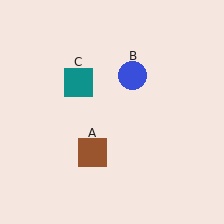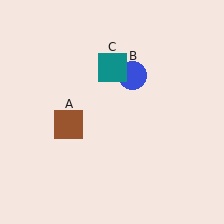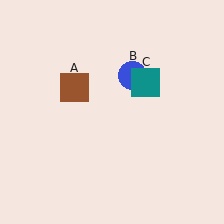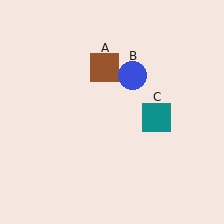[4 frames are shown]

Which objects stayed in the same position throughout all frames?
Blue circle (object B) remained stationary.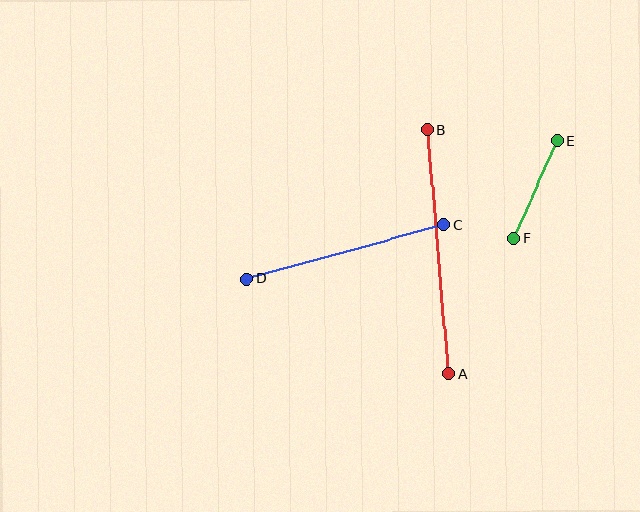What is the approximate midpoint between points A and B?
The midpoint is at approximately (438, 252) pixels.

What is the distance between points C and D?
The distance is approximately 204 pixels.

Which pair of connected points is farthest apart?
Points A and B are farthest apart.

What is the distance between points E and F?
The distance is approximately 106 pixels.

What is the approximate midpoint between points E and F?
The midpoint is at approximately (535, 190) pixels.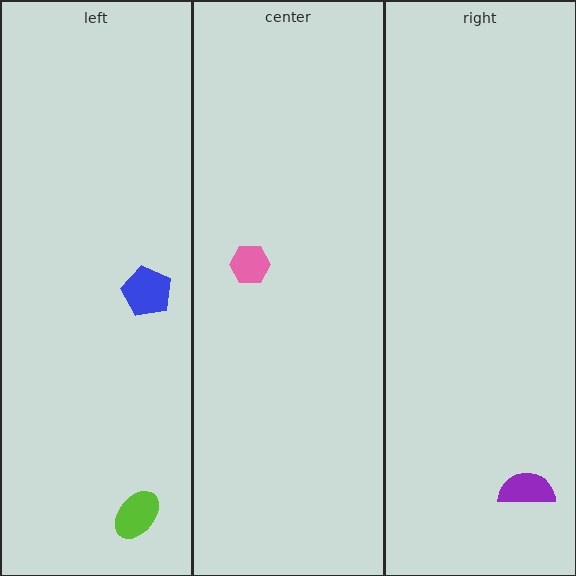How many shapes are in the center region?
1.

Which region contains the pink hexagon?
The center region.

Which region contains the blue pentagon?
The left region.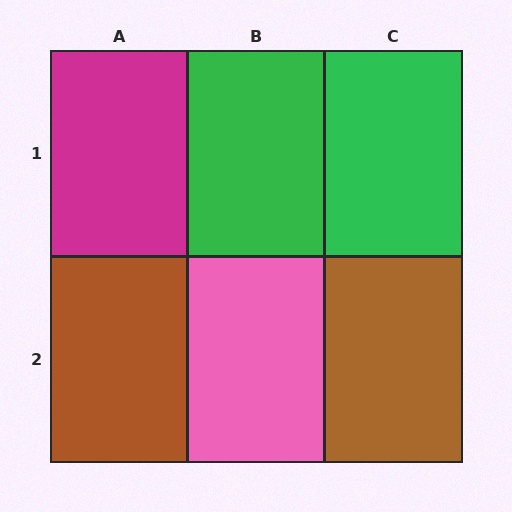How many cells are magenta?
1 cell is magenta.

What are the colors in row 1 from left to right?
Magenta, green, green.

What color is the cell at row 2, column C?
Brown.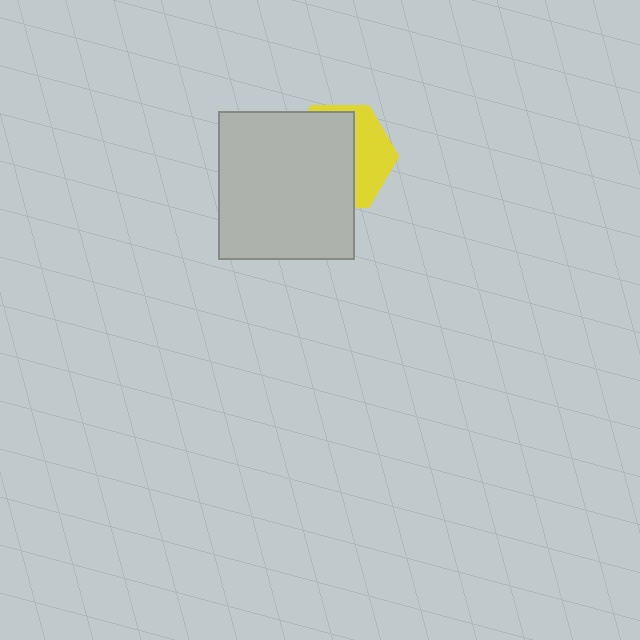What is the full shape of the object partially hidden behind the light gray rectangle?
The partially hidden object is a yellow hexagon.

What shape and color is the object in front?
The object in front is a light gray rectangle.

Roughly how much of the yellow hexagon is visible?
A small part of it is visible (roughly 35%).